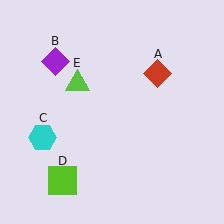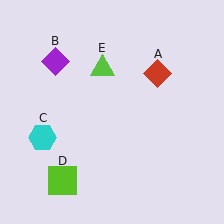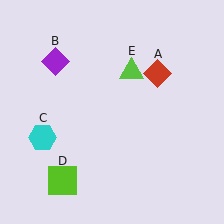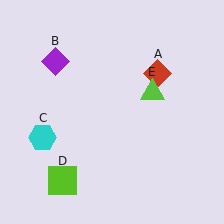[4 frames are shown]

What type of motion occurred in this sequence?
The lime triangle (object E) rotated clockwise around the center of the scene.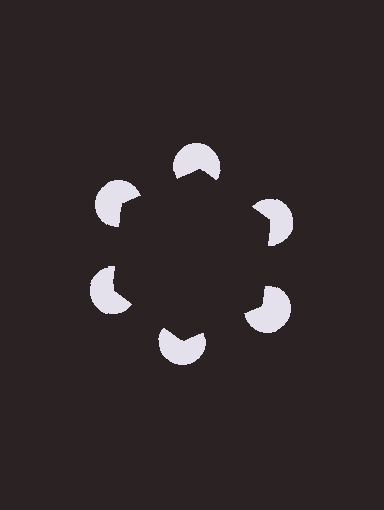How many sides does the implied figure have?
6 sides.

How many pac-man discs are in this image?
There are 6 — one at each vertex of the illusory hexagon.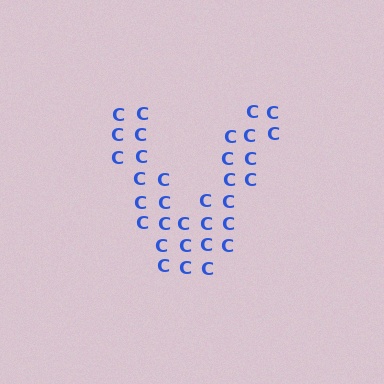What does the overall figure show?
The overall figure shows the letter V.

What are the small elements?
The small elements are letter C's.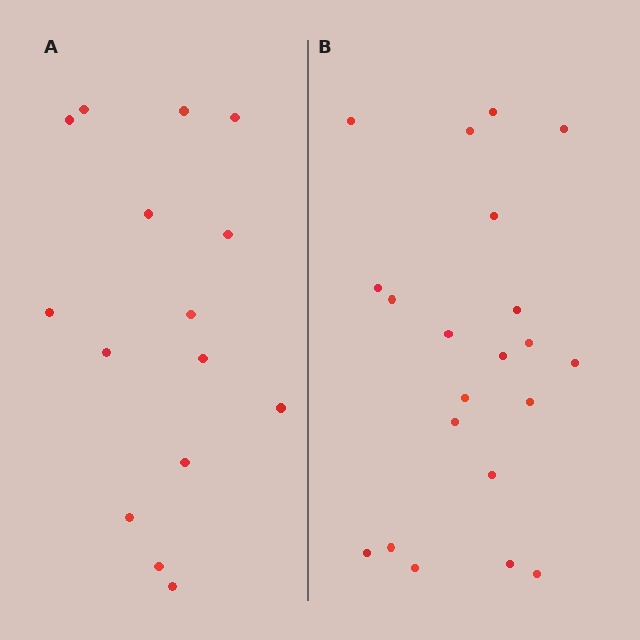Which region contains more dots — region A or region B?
Region B (the right region) has more dots.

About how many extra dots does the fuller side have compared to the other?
Region B has about 6 more dots than region A.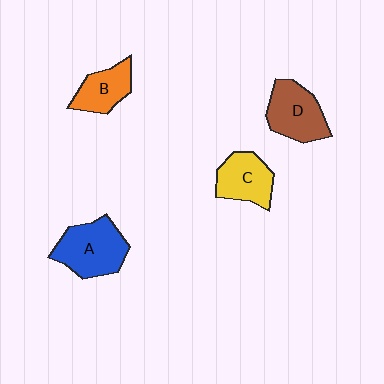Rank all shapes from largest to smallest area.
From largest to smallest: A (blue), D (brown), C (yellow), B (orange).